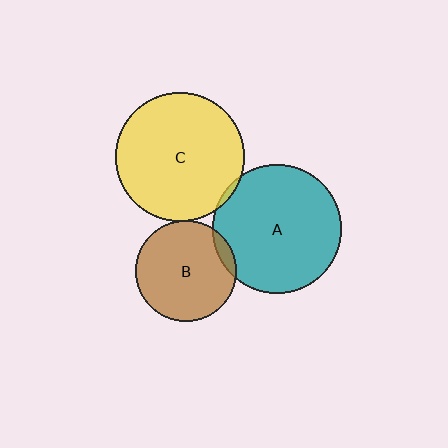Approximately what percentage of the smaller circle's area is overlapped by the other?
Approximately 5%.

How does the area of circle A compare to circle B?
Approximately 1.6 times.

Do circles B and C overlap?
Yes.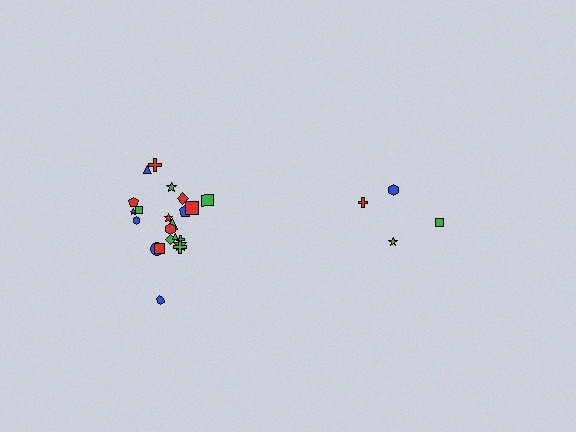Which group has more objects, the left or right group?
The left group.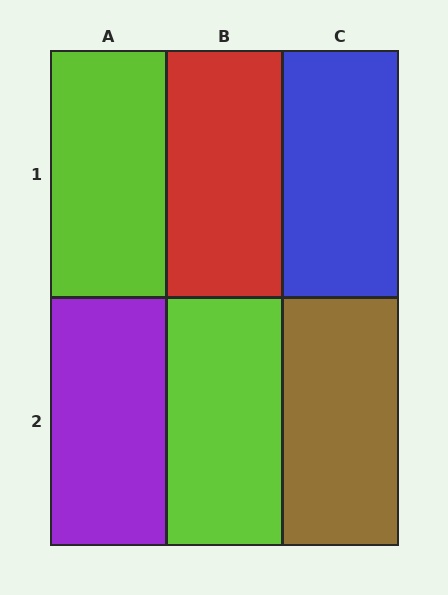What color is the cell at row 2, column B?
Lime.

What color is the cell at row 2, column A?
Purple.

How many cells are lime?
2 cells are lime.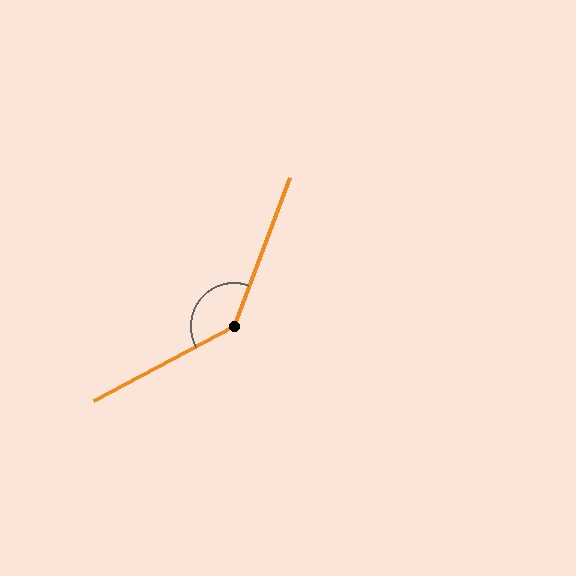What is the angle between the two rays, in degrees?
Approximately 139 degrees.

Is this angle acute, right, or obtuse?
It is obtuse.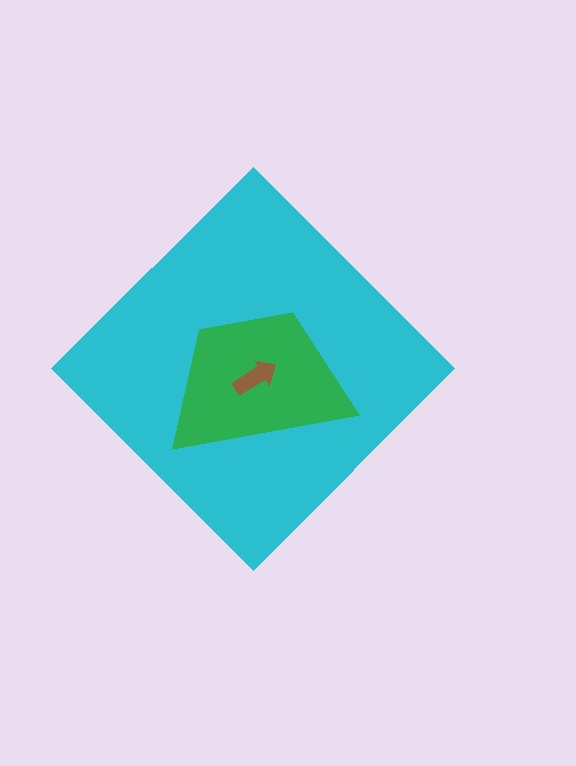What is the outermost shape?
The cyan diamond.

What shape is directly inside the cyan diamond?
The green trapezoid.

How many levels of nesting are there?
3.